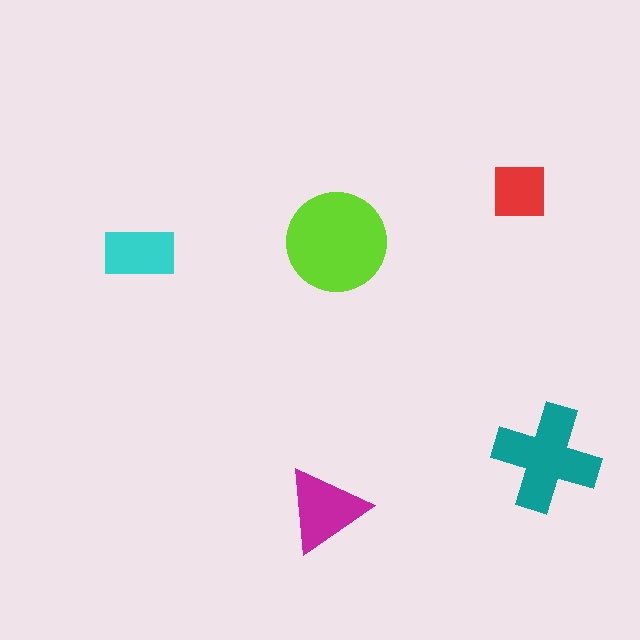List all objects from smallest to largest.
The red square, the cyan rectangle, the magenta triangle, the teal cross, the lime circle.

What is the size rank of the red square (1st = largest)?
5th.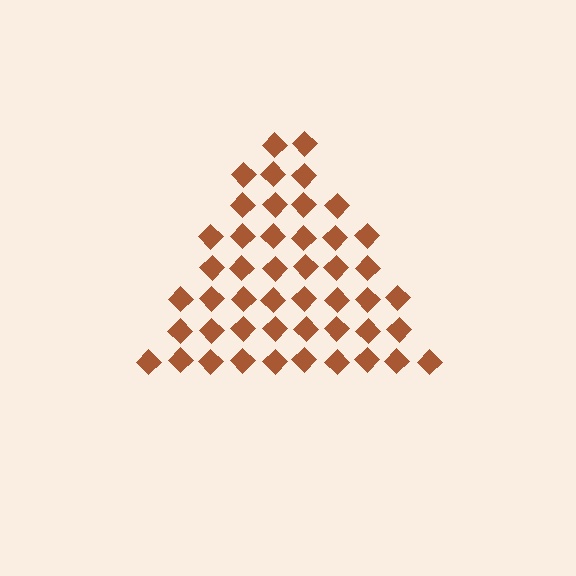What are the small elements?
The small elements are diamonds.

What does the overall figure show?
The overall figure shows a triangle.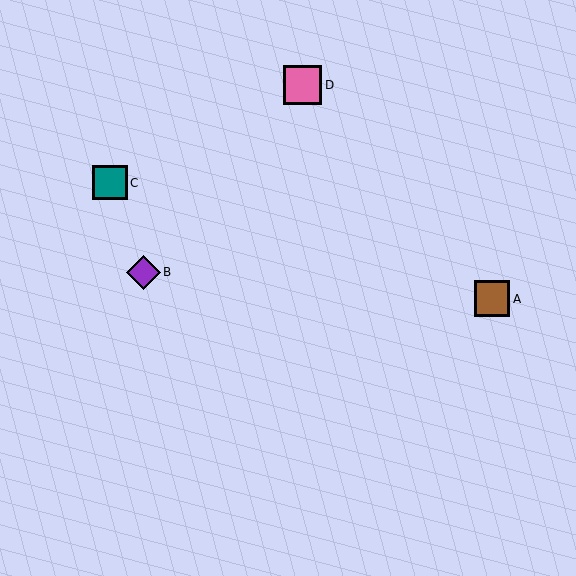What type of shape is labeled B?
Shape B is a purple diamond.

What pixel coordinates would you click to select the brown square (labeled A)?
Click at (492, 299) to select the brown square A.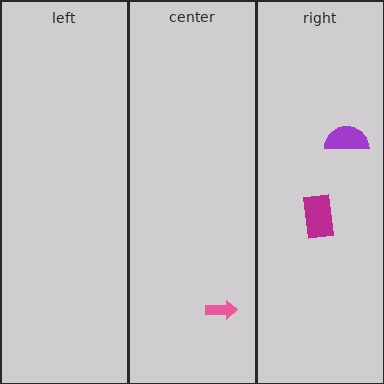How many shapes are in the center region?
1.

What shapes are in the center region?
The pink arrow.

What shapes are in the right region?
The magenta rectangle, the purple semicircle.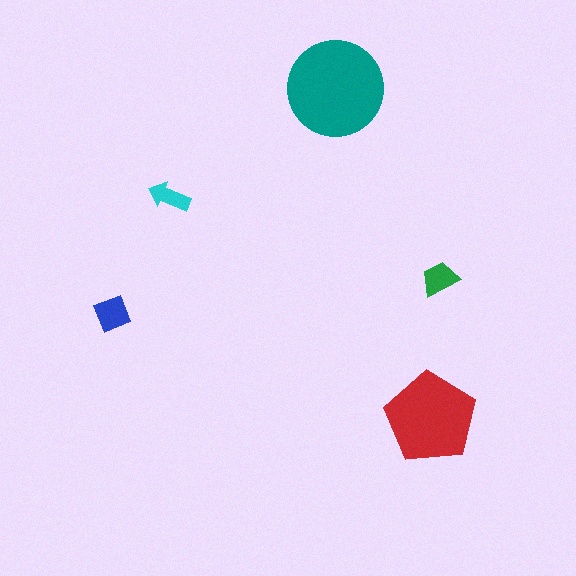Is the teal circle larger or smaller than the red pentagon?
Larger.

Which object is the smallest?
The cyan arrow.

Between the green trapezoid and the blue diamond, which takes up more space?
The blue diamond.